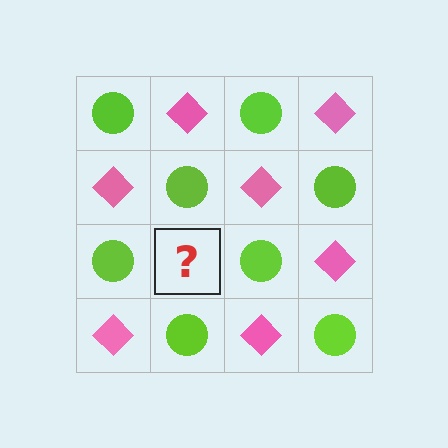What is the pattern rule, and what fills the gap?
The rule is that it alternates lime circle and pink diamond in a checkerboard pattern. The gap should be filled with a pink diamond.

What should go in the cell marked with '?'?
The missing cell should contain a pink diamond.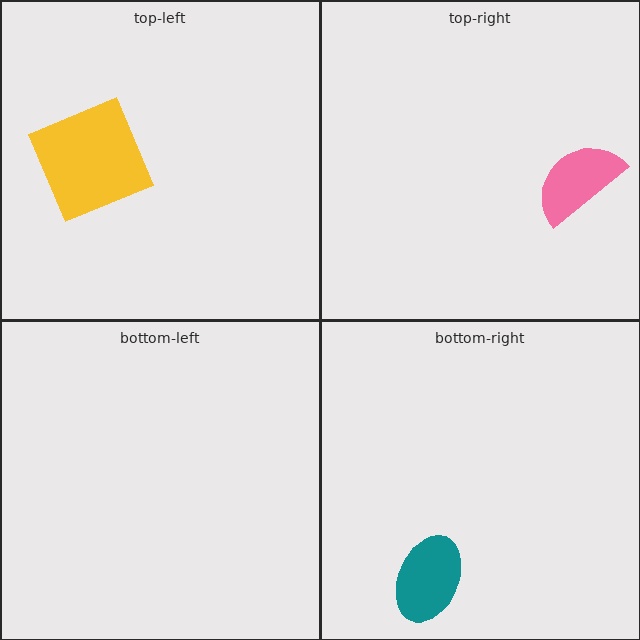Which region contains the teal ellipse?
The bottom-right region.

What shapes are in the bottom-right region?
The teal ellipse.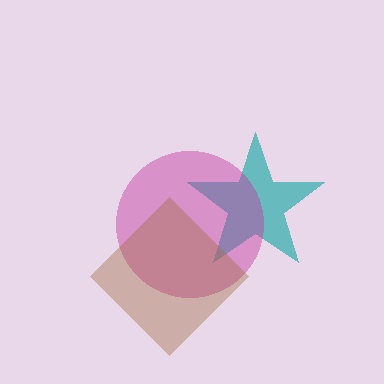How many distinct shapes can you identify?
There are 3 distinct shapes: a teal star, a magenta circle, a brown diamond.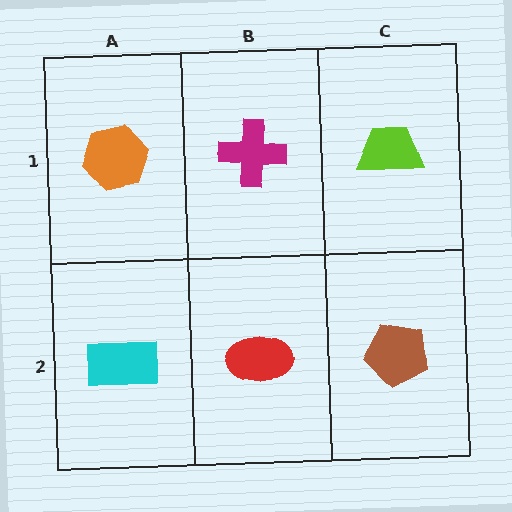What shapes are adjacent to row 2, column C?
A lime trapezoid (row 1, column C), a red ellipse (row 2, column B).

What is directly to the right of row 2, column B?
A brown pentagon.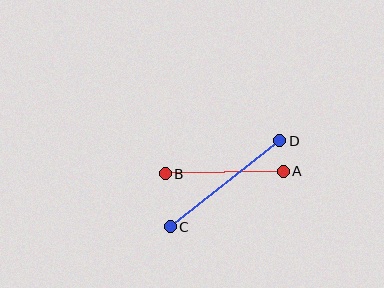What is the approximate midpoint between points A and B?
The midpoint is at approximately (224, 172) pixels.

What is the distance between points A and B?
The distance is approximately 118 pixels.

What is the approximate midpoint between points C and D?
The midpoint is at approximately (225, 184) pixels.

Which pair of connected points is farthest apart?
Points C and D are farthest apart.